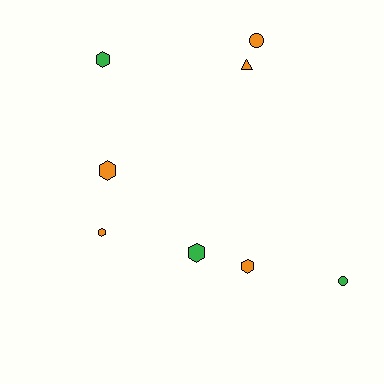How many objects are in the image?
There are 8 objects.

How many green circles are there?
There is 1 green circle.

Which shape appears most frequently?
Hexagon, with 5 objects.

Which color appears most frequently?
Orange, with 5 objects.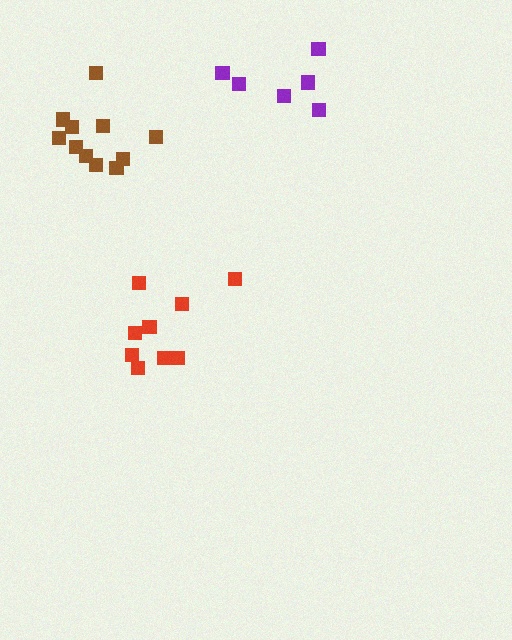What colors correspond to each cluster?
The clusters are colored: red, brown, purple.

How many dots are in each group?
Group 1: 9 dots, Group 2: 11 dots, Group 3: 6 dots (26 total).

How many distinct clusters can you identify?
There are 3 distinct clusters.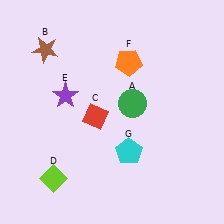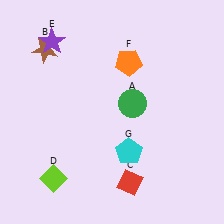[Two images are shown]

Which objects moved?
The objects that moved are: the red diamond (C), the purple star (E).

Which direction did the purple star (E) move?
The purple star (E) moved up.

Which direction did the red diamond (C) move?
The red diamond (C) moved down.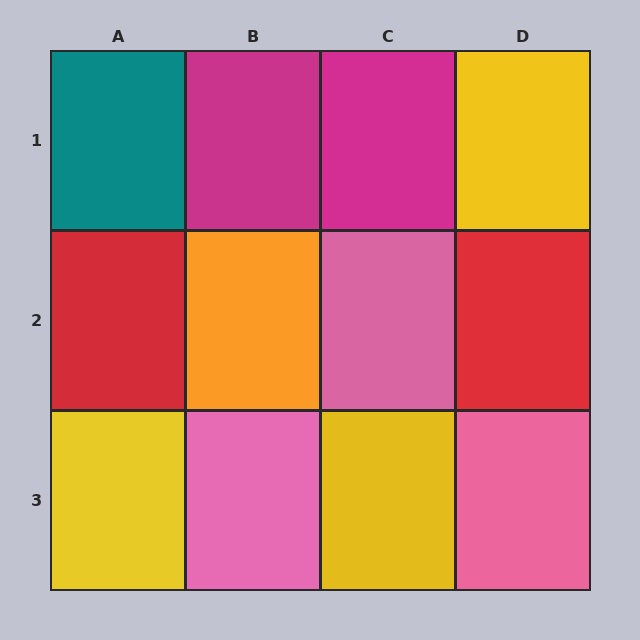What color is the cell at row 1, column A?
Teal.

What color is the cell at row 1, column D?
Yellow.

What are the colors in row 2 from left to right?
Red, orange, pink, red.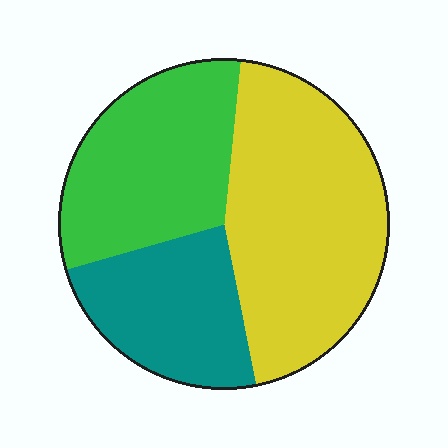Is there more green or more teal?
Green.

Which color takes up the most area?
Yellow, at roughly 45%.